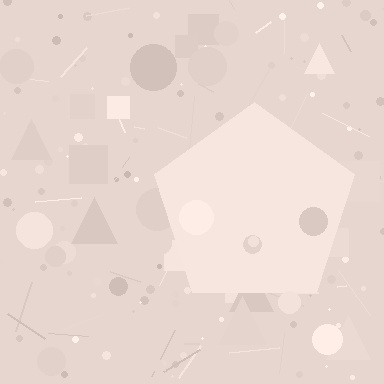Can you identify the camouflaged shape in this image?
The camouflaged shape is a pentagon.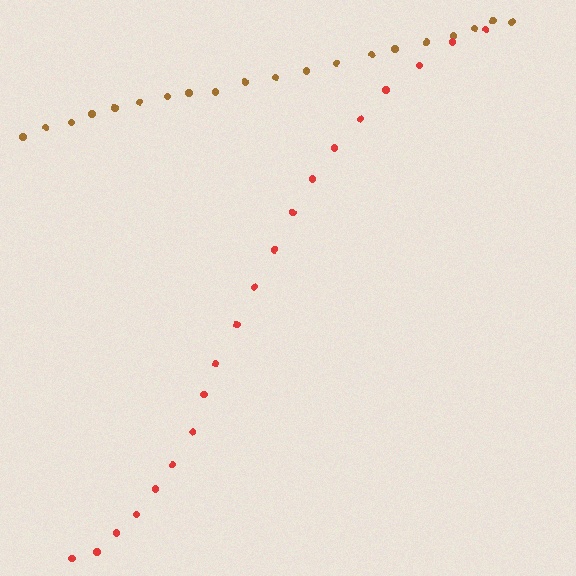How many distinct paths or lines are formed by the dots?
There are 2 distinct paths.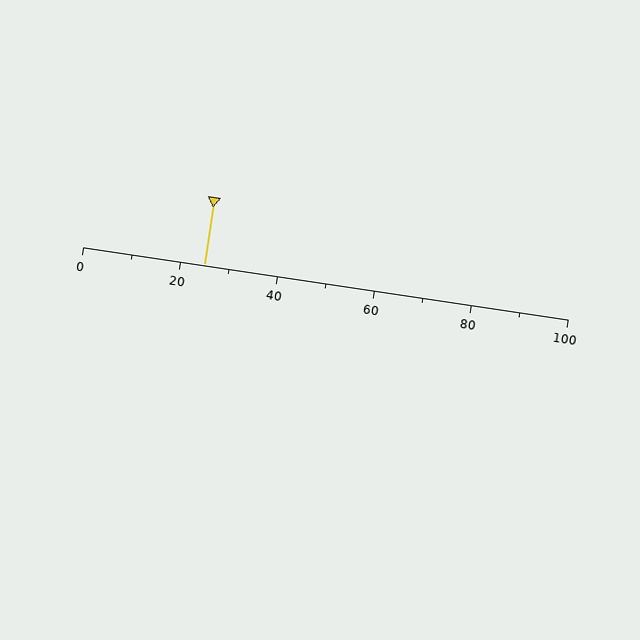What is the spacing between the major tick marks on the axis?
The major ticks are spaced 20 apart.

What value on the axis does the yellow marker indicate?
The marker indicates approximately 25.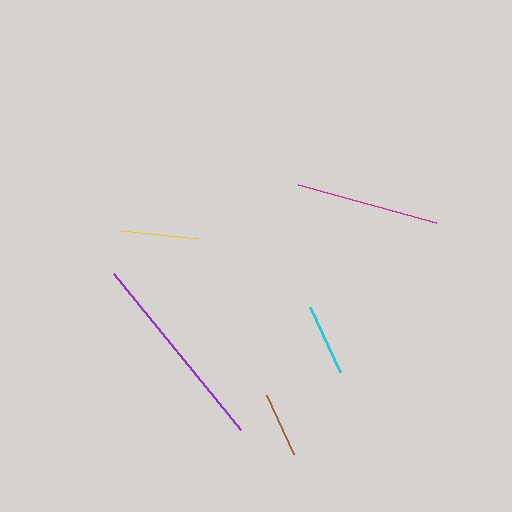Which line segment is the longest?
The purple line is the longest at approximately 201 pixels.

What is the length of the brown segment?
The brown segment is approximately 66 pixels long.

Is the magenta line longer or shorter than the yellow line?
The magenta line is longer than the yellow line.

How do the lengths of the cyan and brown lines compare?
The cyan and brown lines are approximately the same length.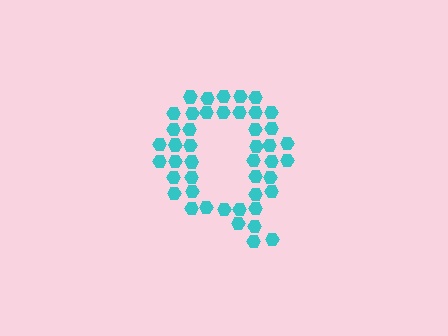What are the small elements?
The small elements are hexagons.